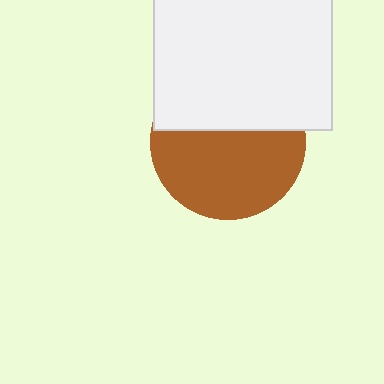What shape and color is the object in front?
The object in front is a white rectangle.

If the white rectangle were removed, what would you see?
You would see the complete brown circle.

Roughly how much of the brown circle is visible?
About half of it is visible (roughly 59%).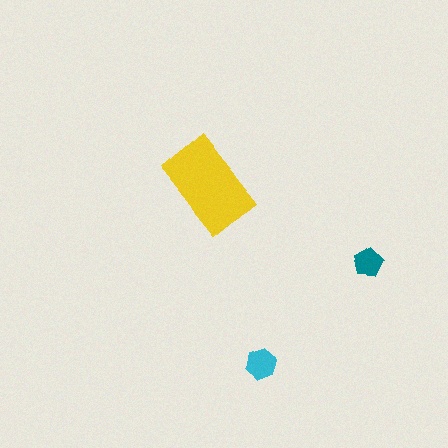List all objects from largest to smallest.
The yellow rectangle, the cyan hexagon, the teal pentagon.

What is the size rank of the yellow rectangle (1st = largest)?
1st.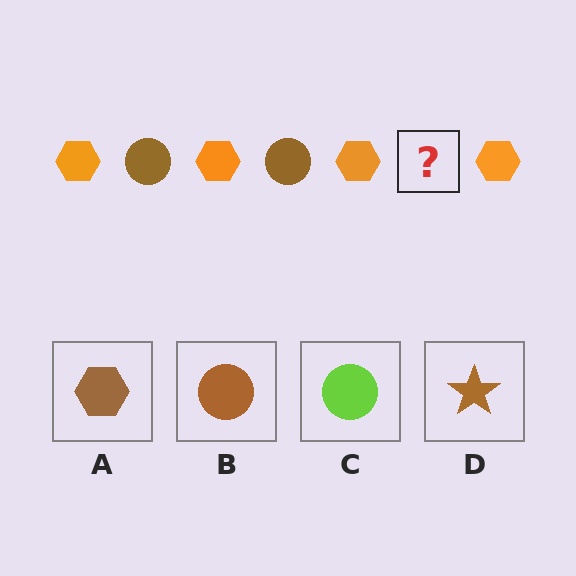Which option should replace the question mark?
Option B.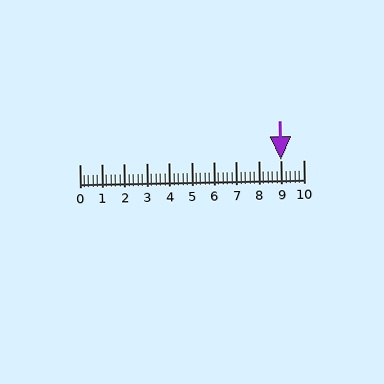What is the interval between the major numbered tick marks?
The major tick marks are spaced 1 units apart.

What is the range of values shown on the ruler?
The ruler shows values from 0 to 10.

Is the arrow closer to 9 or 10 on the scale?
The arrow is closer to 9.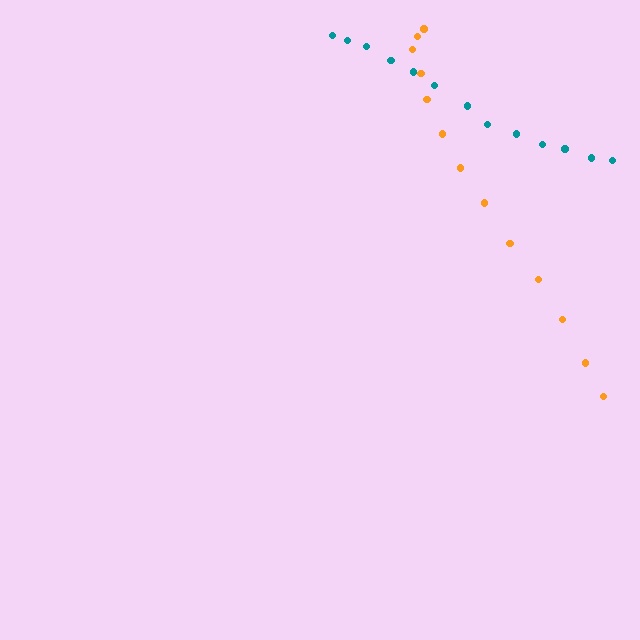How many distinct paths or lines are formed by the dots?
There are 2 distinct paths.